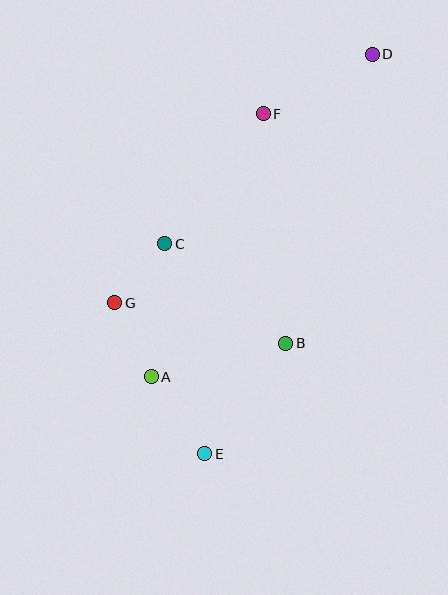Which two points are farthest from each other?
Points D and E are farthest from each other.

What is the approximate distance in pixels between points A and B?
The distance between A and B is approximately 139 pixels.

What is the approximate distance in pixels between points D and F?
The distance between D and F is approximately 124 pixels.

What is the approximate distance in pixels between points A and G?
The distance between A and G is approximately 83 pixels.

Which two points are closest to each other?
Points C and G are closest to each other.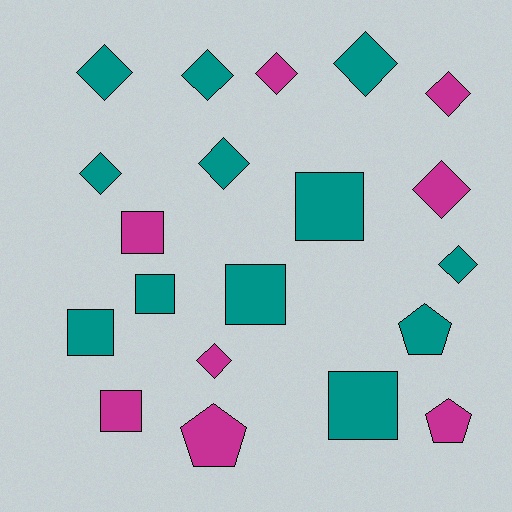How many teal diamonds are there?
There are 6 teal diamonds.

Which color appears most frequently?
Teal, with 12 objects.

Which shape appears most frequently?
Diamond, with 10 objects.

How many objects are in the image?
There are 20 objects.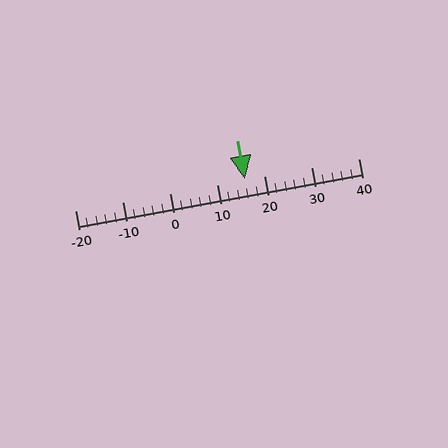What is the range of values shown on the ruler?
The ruler shows values from -20 to 40.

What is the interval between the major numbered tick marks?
The major tick marks are spaced 10 units apart.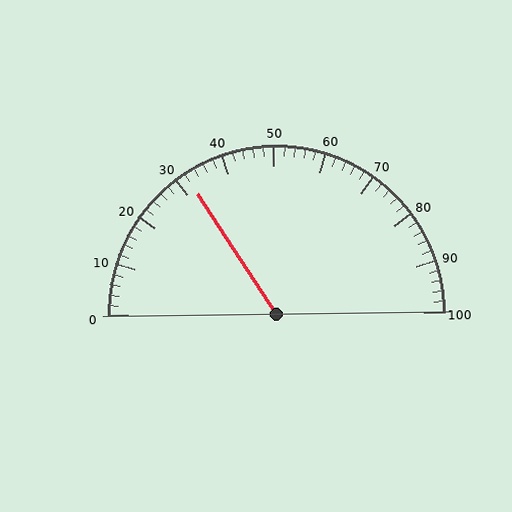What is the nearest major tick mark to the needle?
The nearest major tick mark is 30.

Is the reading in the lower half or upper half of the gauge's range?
The reading is in the lower half of the range (0 to 100).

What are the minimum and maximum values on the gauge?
The gauge ranges from 0 to 100.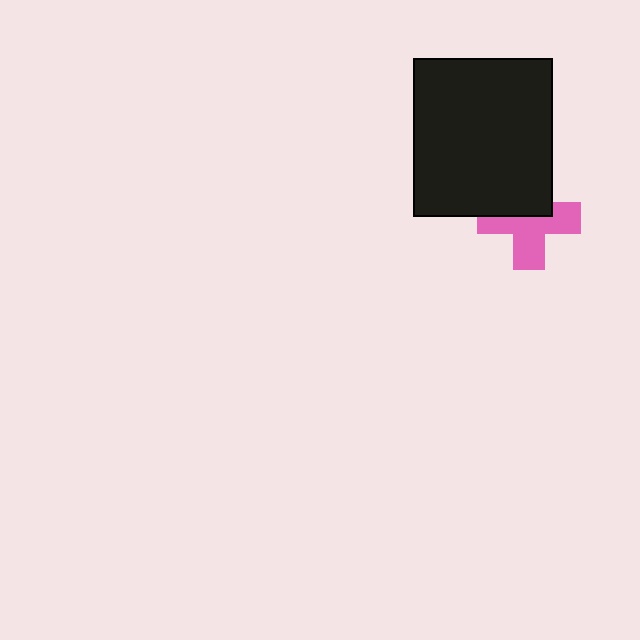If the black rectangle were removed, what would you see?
You would see the complete pink cross.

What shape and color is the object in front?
The object in front is a black rectangle.